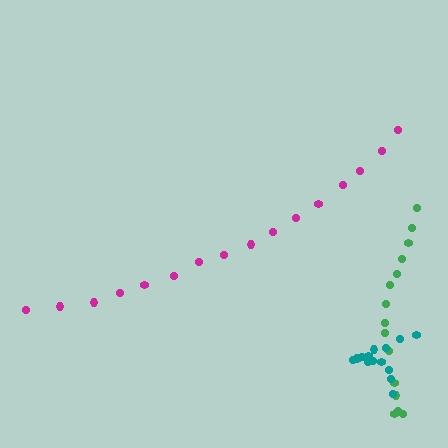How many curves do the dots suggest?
There are 3 distinct paths.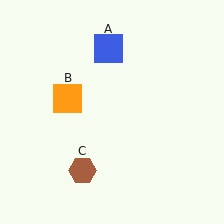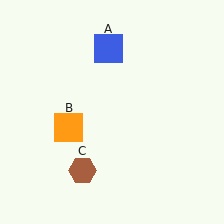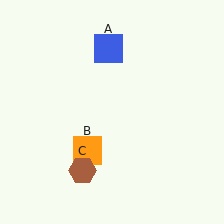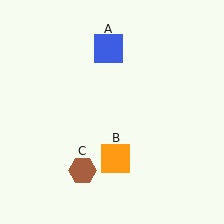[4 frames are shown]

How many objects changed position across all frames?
1 object changed position: orange square (object B).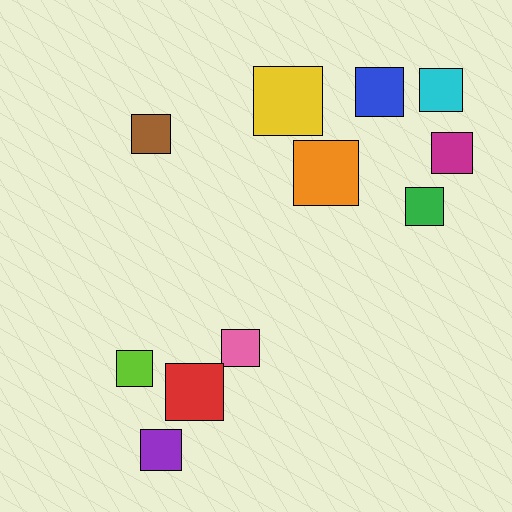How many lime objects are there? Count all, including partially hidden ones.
There is 1 lime object.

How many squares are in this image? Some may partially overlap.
There are 11 squares.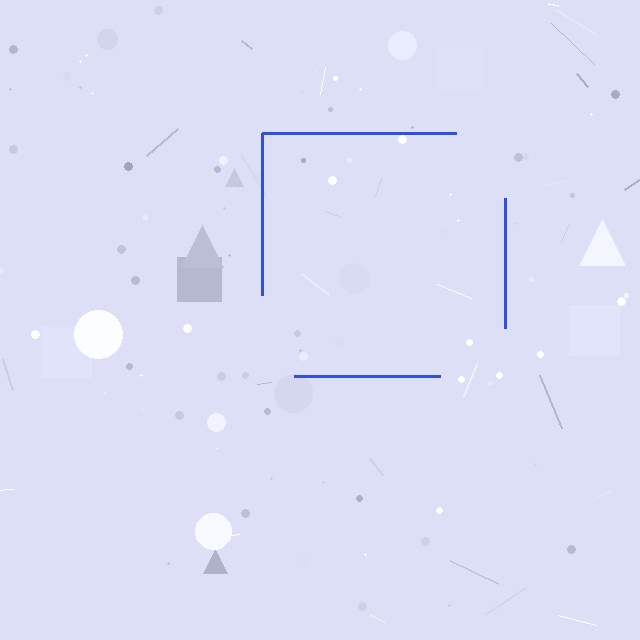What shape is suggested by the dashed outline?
The dashed outline suggests a square.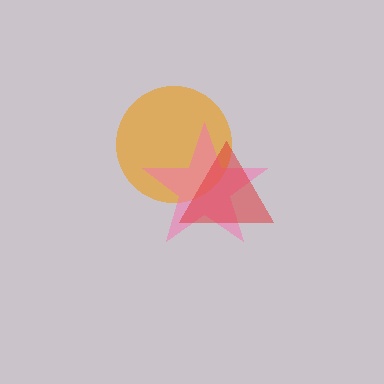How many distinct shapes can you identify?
There are 3 distinct shapes: an orange circle, a pink star, a red triangle.